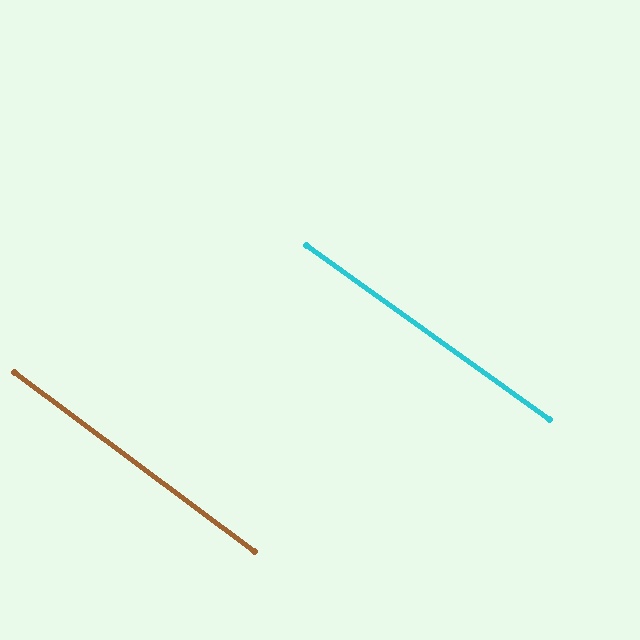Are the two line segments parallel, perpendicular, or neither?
Parallel — their directions differ by only 1.2°.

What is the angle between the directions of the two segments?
Approximately 1 degree.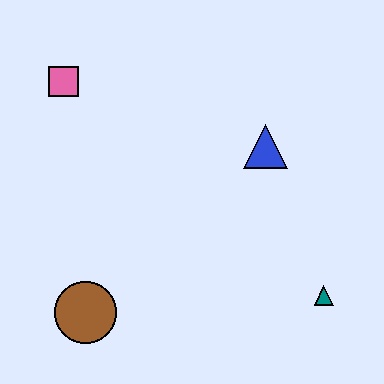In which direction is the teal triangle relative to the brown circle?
The teal triangle is to the right of the brown circle.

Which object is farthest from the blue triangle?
The brown circle is farthest from the blue triangle.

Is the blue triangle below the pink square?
Yes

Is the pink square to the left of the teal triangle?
Yes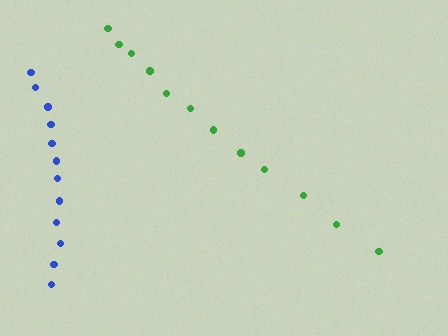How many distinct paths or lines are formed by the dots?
There are 2 distinct paths.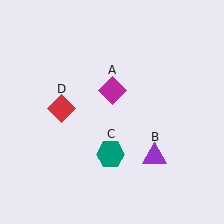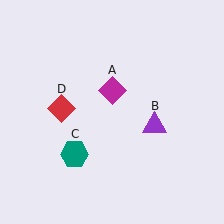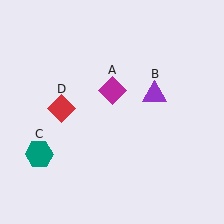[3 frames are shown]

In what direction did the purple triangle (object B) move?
The purple triangle (object B) moved up.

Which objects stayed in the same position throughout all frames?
Magenta diamond (object A) and red diamond (object D) remained stationary.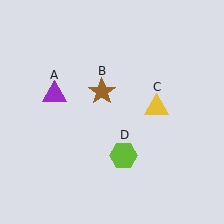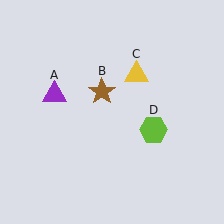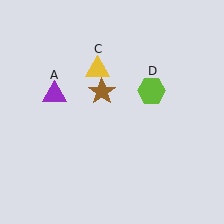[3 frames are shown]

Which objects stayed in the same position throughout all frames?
Purple triangle (object A) and brown star (object B) remained stationary.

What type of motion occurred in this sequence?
The yellow triangle (object C), lime hexagon (object D) rotated counterclockwise around the center of the scene.